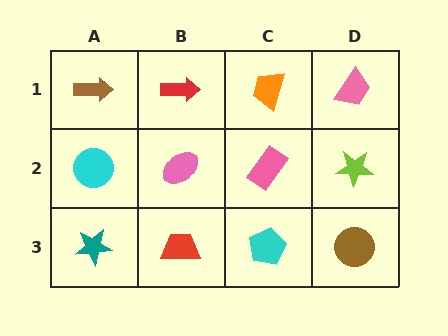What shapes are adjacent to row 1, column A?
A cyan circle (row 2, column A), a red arrow (row 1, column B).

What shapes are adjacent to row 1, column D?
A lime star (row 2, column D), an orange trapezoid (row 1, column C).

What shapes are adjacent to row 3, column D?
A lime star (row 2, column D), a cyan pentagon (row 3, column C).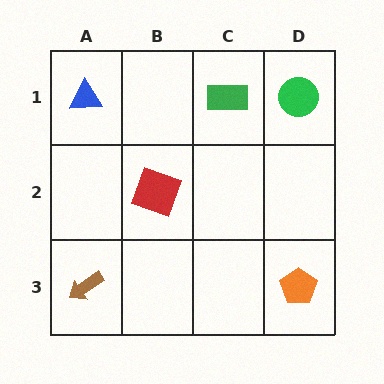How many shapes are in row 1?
3 shapes.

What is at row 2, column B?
A red square.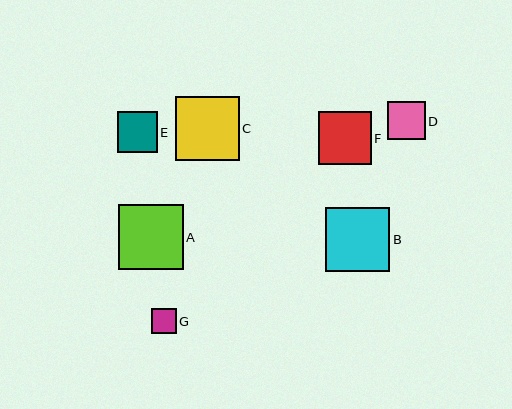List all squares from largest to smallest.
From largest to smallest: A, B, C, F, E, D, G.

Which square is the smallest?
Square G is the smallest with a size of approximately 25 pixels.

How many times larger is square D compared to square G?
Square D is approximately 1.5 times the size of square G.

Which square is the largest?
Square A is the largest with a size of approximately 65 pixels.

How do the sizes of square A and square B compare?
Square A and square B are approximately the same size.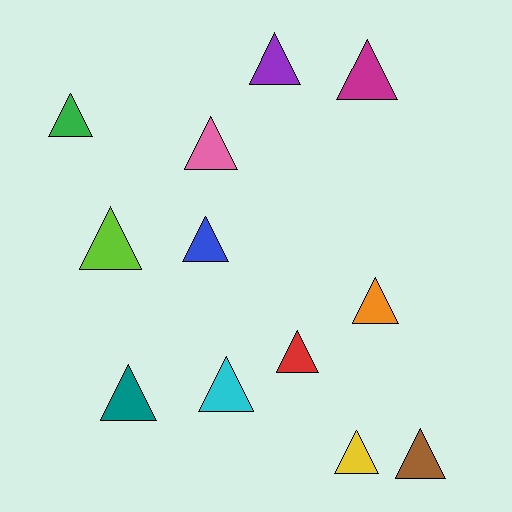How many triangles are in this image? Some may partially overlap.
There are 12 triangles.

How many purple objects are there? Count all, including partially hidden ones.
There is 1 purple object.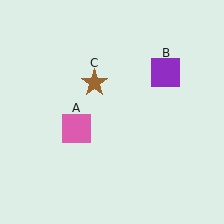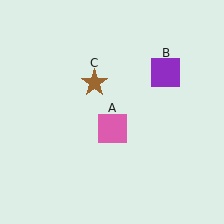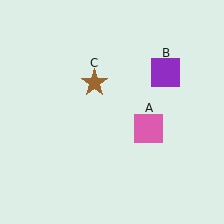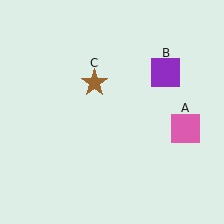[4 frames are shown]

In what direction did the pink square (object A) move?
The pink square (object A) moved right.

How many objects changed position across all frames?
1 object changed position: pink square (object A).